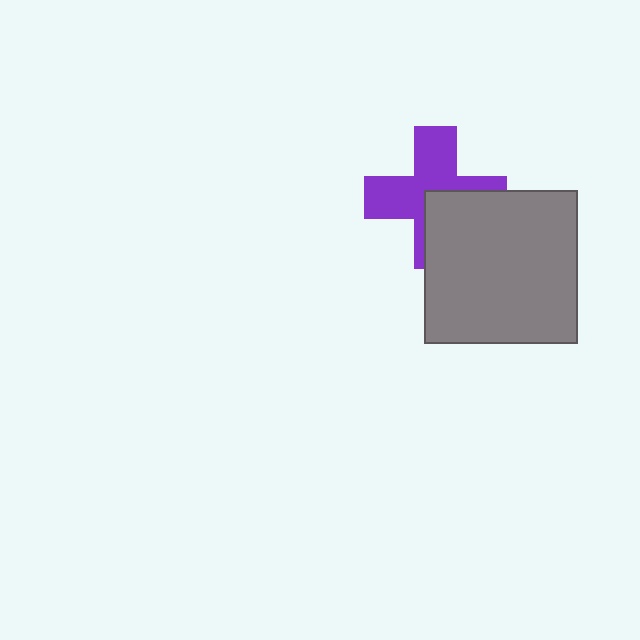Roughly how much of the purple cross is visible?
About half of it is visible (roughly 61%).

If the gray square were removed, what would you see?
You would see the complete purple cross.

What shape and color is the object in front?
The object in front is a gray square.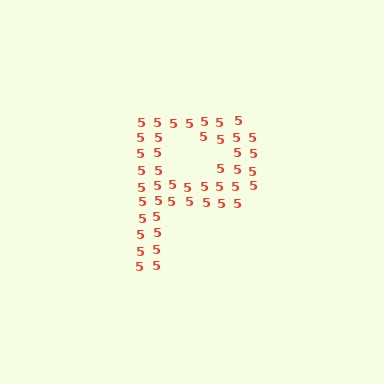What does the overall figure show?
The overall figure shows the letter P.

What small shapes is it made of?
It is made of small digit 5's.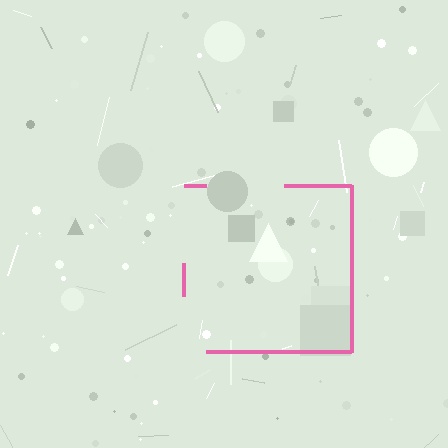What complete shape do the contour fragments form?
The contour fragments form a square.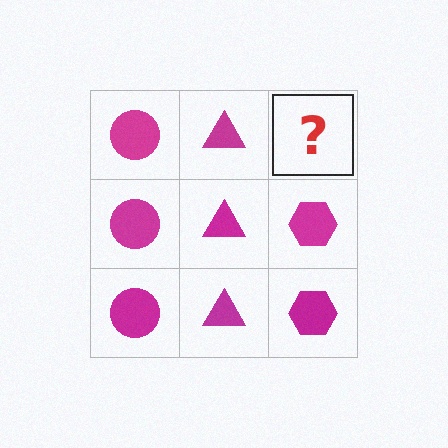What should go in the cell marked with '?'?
The missing cell should contain a magenta hexagon.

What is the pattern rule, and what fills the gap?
The rule is that each column has a consistent shape. The gap should be filled with a magenta hexagon.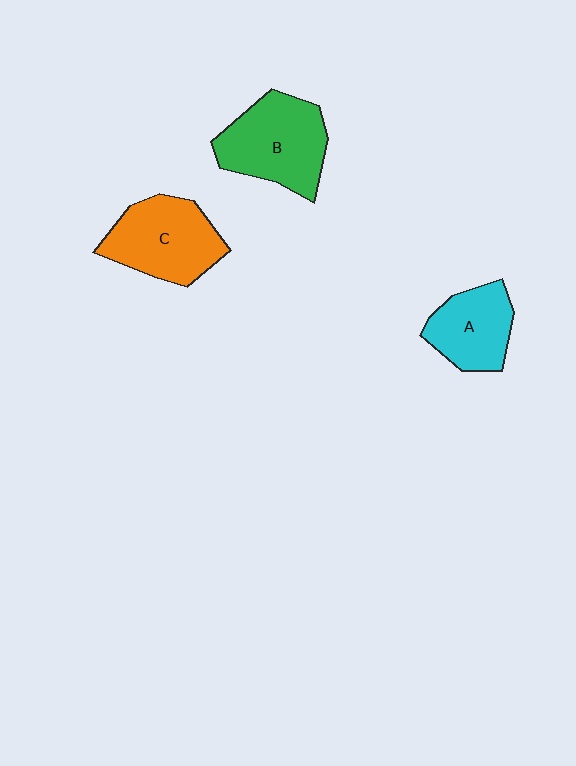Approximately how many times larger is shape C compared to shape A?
Approximately 1.3 times.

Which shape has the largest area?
Shape B (green).